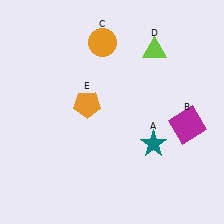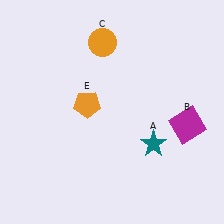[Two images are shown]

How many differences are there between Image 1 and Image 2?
There is 1 difference between the two images.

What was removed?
The lime triangle (D) was removed in Image 2.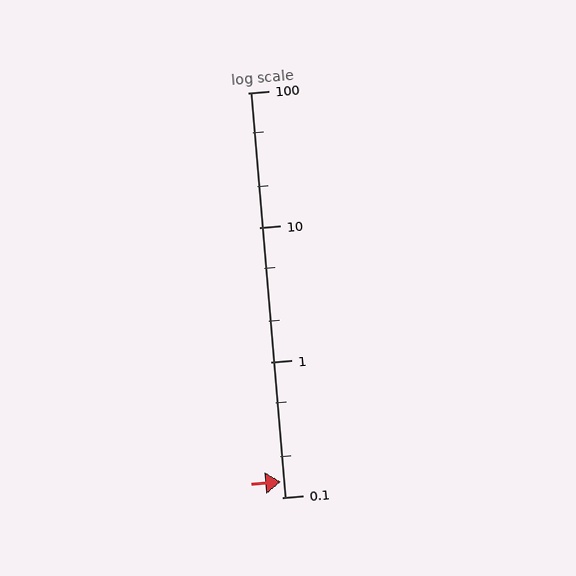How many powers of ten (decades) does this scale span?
The scale spans 3 decades, from 0.1 to 100.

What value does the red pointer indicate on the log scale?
The pointer indicates approximately 0.13.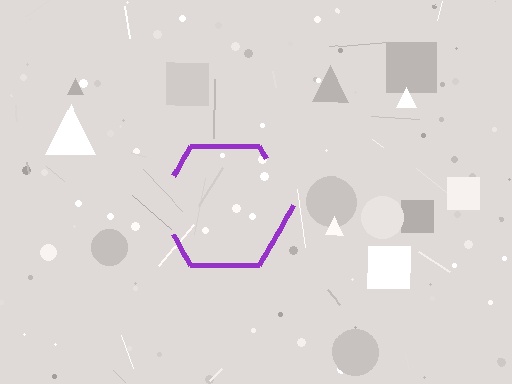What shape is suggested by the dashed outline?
The dashed outline suggests a hexagon.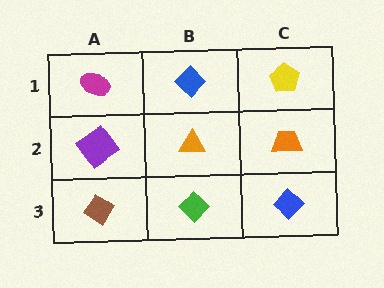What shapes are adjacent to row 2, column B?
A blue diamond (row 1, column B), a green diamond (row 3, column B), a purple diamond (row 2, column A), an orange trapezoid (row 2, column C).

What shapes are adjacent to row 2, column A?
A magenta ellipse (row 1, column A), a brown diamond (row 3, column A), an orange triangle (row 2, column B).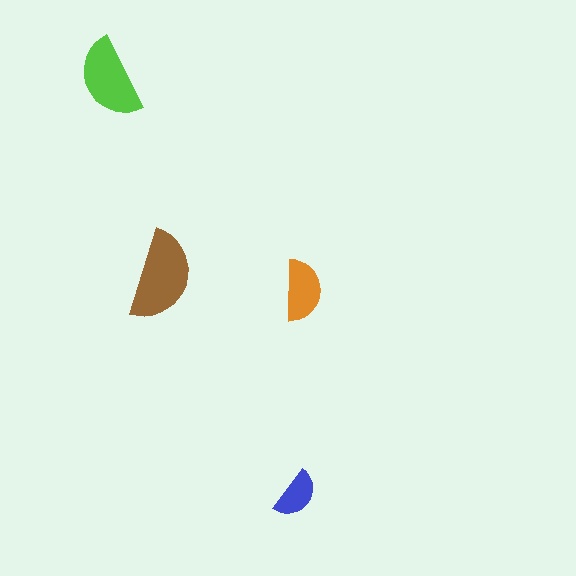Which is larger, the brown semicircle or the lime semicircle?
The brown one.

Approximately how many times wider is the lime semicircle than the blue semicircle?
About 1.5 times wider.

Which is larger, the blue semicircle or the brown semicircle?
The brown one.